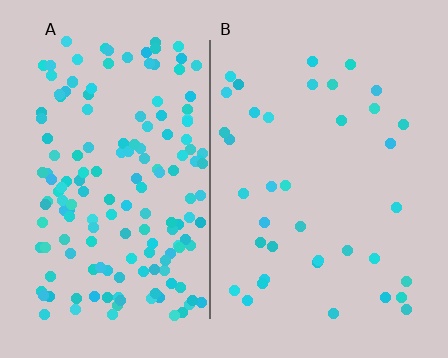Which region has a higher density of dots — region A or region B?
A (the left).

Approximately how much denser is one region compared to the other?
Approximately 4.3× — region A over region B.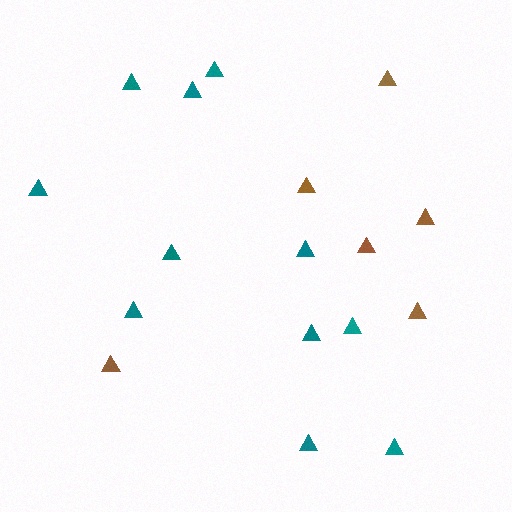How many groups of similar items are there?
There are 2 groups: one group of brown triangles (6) and one group of teal triangles (11).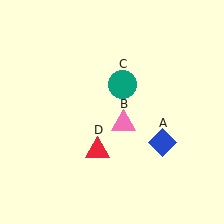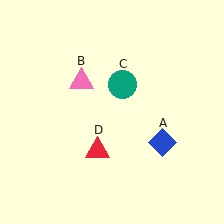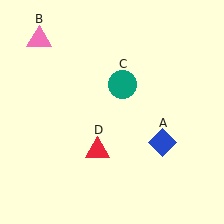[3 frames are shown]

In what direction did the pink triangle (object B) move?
The pink triangle (object B) moved up and to the left.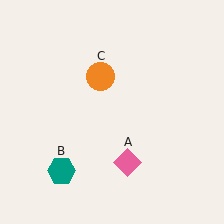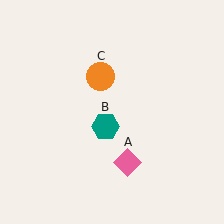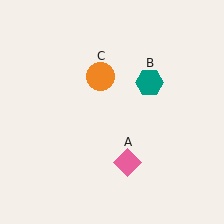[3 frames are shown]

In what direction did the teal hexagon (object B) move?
The teal hexagon (object B) moved up and to the right.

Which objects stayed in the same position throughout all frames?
Pink diamond (object A) and orange circle (object C) remained stationary.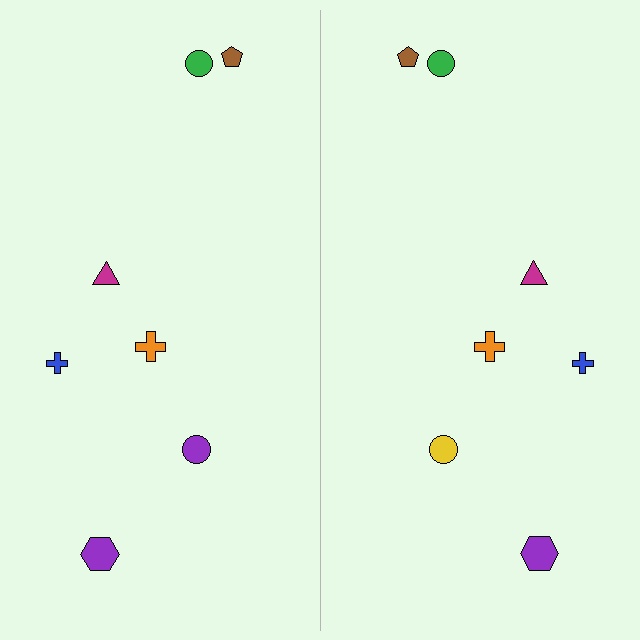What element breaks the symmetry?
The yellow circle on the right side breaks the symmetry — its mirror counterpart is purple.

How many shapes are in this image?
There are 14 shapes in this image.